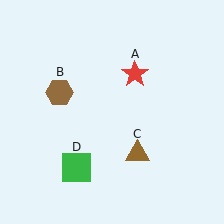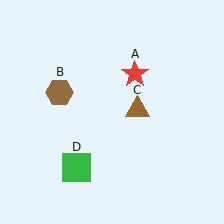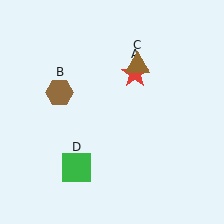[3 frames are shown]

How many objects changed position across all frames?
1 object changed position: brown triangle (object C).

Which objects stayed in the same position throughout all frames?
Red star (object A) and brown hexagon (object B) and green square (object D) remained stationary.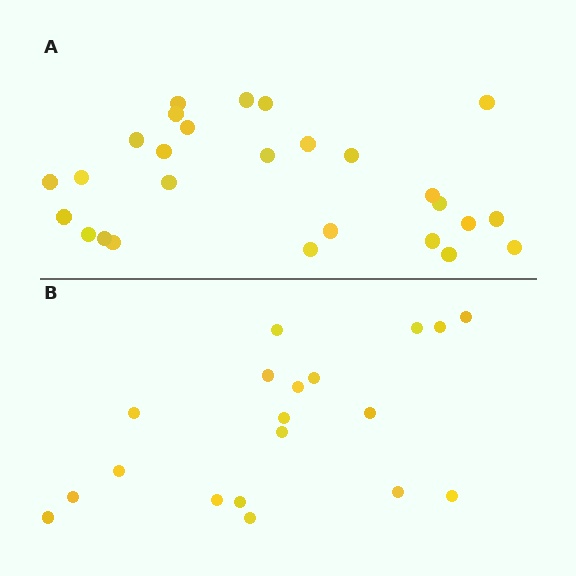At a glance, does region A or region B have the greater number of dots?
Region A (the top region) has more dots.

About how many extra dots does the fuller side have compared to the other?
Region A has roughly 8 or so more dots than region B.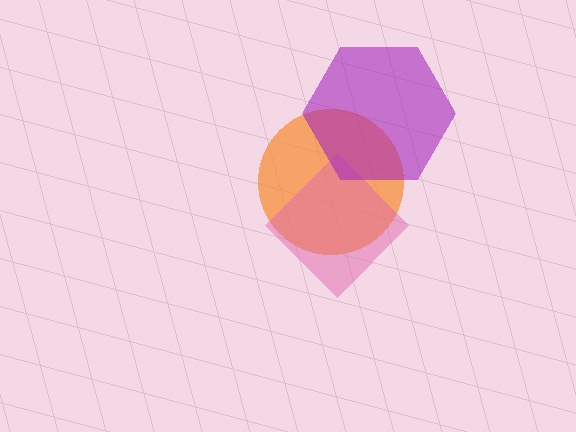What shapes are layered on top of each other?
The layered shapes are: an orange circle, a pink diamond, a purple hexagon.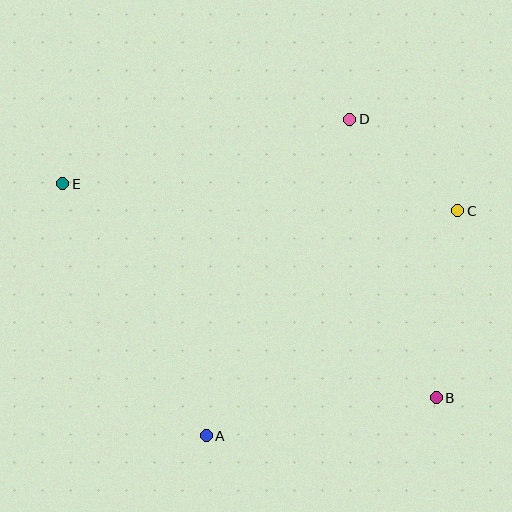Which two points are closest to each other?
Points C and D are closest to each other.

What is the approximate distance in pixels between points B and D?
The distance between B and D is approximately 292 pixels.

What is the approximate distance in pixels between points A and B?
The distance between A and B is approximately 233 pixels.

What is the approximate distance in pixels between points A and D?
The distance between A and D is approximately 347 pixels.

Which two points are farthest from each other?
Points B and E are farthest from each other.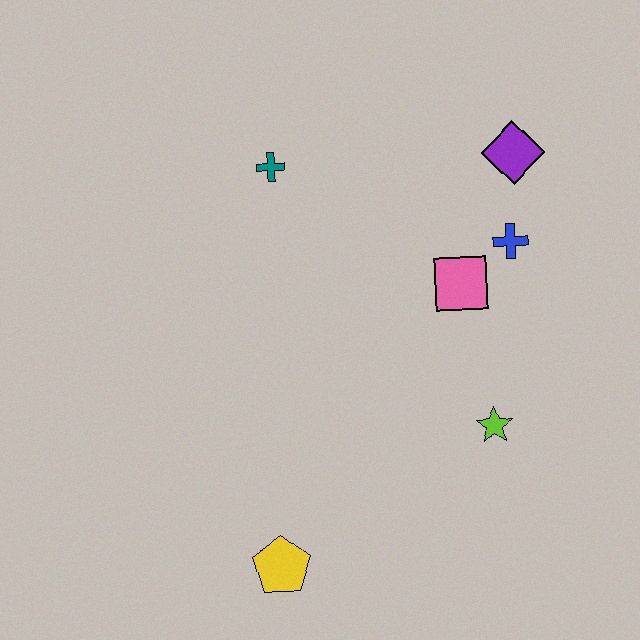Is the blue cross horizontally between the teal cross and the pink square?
No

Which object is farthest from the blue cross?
The yellow pentagon is farthest from the blue cross.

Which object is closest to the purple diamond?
The blue cross is closest to the purple diamond.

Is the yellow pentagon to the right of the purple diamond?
No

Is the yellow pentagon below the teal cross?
Yes